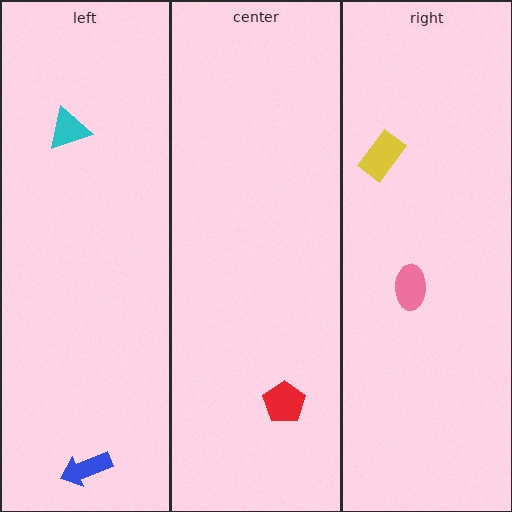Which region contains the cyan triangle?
The left region.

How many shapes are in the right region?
2.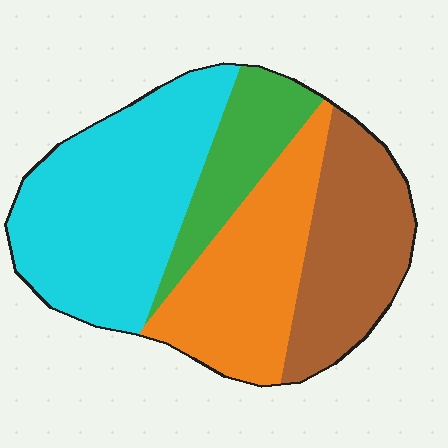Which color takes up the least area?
Green, at roughly 15%.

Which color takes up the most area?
Cyan, at roughly 40%.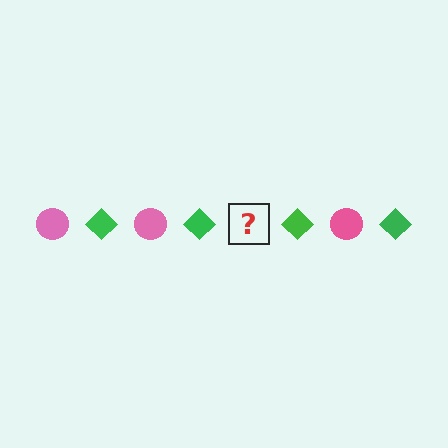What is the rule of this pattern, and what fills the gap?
The rule is that the pattern alternates between pink circle and green diamond. The gap should be filled with a pink circle.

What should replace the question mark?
The question mark should be replaced with a pink circle.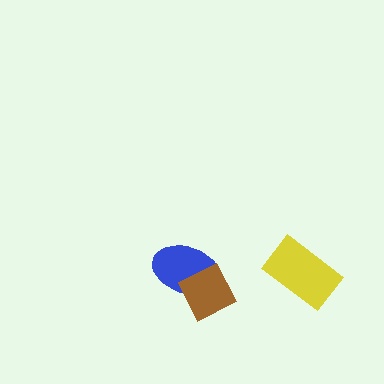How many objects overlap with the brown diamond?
1 object overlaps with the brown diamond.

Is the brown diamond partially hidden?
No, no other shape covers it.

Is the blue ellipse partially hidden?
Yes, it is partially covered by another shape.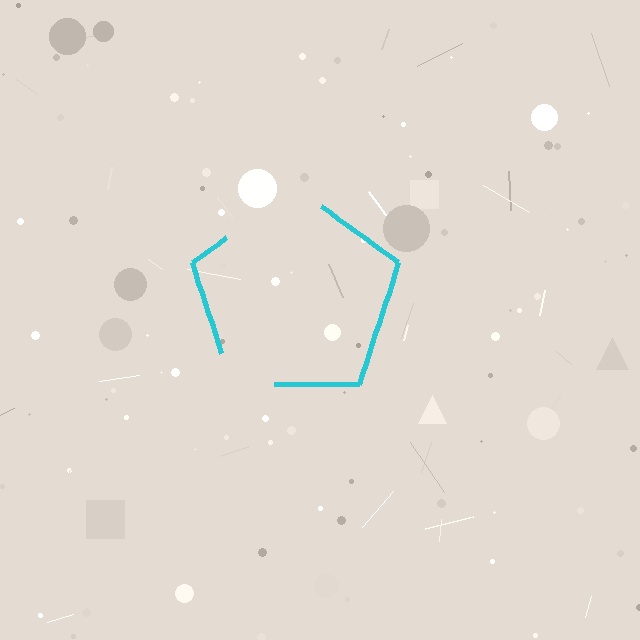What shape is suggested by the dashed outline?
The dashed outline suggests a pentagon.